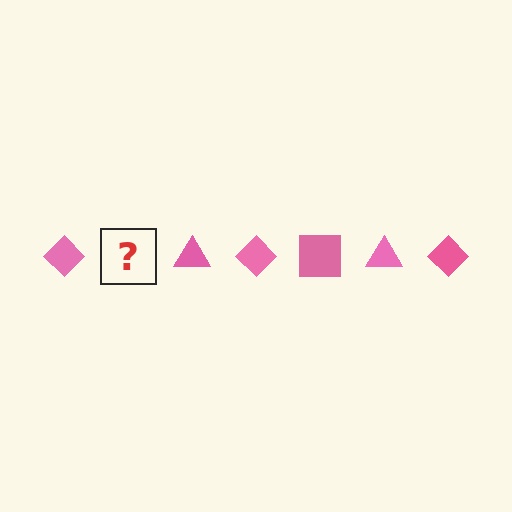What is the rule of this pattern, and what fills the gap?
The rule is that the pattern cycles through diamond, square, triangle shapes in pink. The gap should be filled with a pink square.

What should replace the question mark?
The question mark should be replaced with a pink square.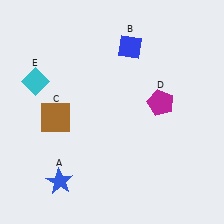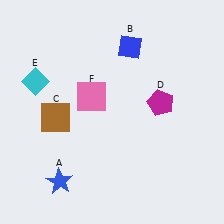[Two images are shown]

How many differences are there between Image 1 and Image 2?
There is 1 difference between the two images.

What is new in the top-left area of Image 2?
A pink square (F) was added in the top-left area of Image 2.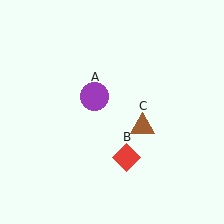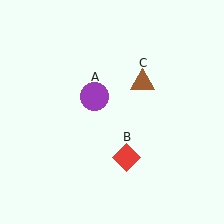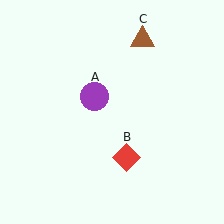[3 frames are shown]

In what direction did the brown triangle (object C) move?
The brown triangle (object C) moved up.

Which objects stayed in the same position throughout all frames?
Purple circle (object A) and red diamond (object B) remained stationary.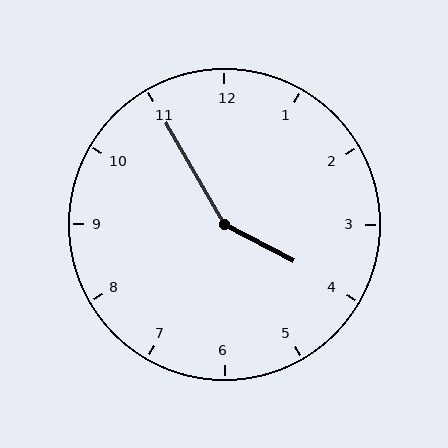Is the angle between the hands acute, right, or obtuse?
It is obtuse.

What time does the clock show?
3:55.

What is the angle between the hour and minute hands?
Approximately 148 degrees.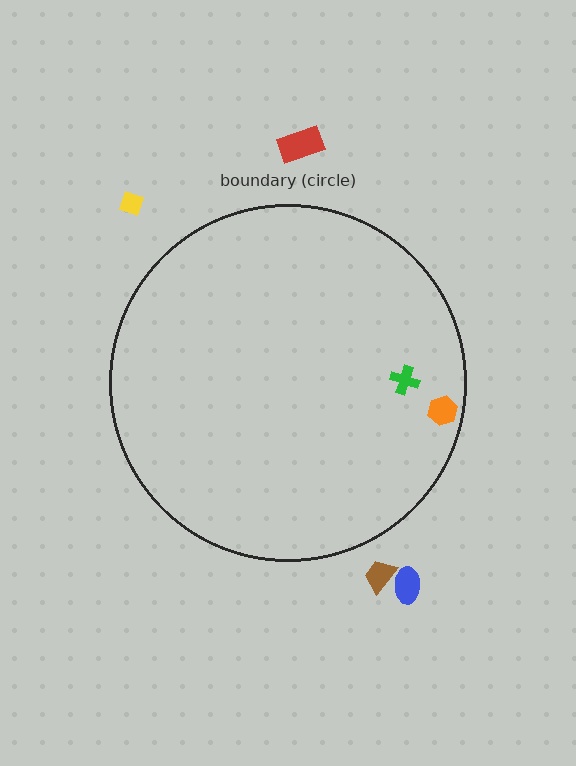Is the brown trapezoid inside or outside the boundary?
Outside.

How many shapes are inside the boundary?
2 inside, 4 outside.